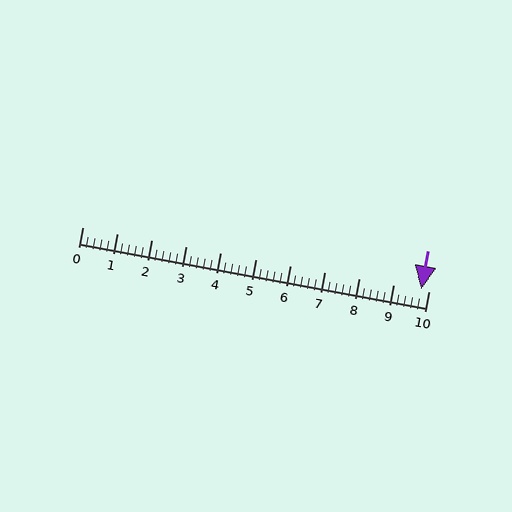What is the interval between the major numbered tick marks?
The major tick marks are spaced 1 units apart.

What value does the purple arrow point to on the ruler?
The purple arrow points to approximately 9.8.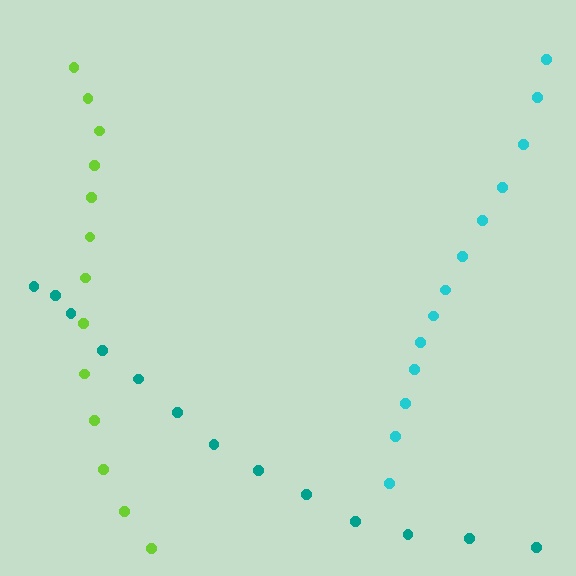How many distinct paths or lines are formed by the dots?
There are 3 distinct paths.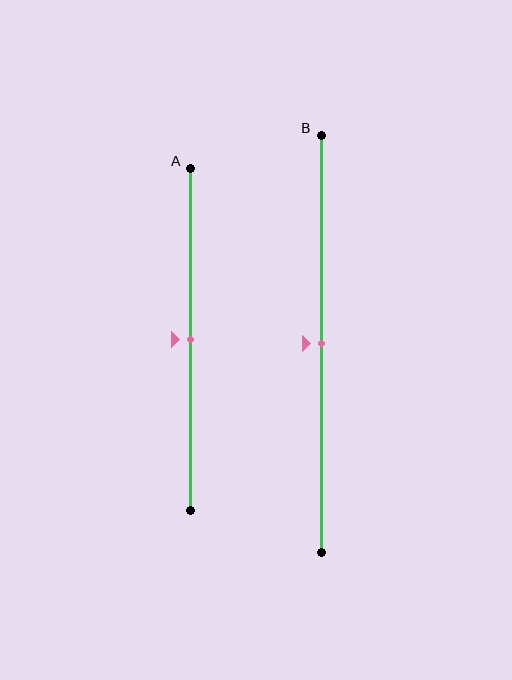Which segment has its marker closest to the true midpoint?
Segment A has its marker closest to the true midpoint.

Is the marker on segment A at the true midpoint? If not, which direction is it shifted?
Yes, the marker on segment A is at the true midpoint.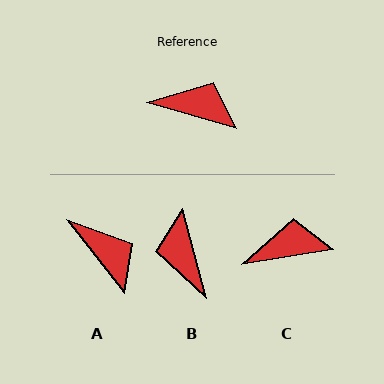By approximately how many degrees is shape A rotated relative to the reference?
Approximately 36 degrees clockwise.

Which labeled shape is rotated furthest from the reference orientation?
B, about 121 degrees away.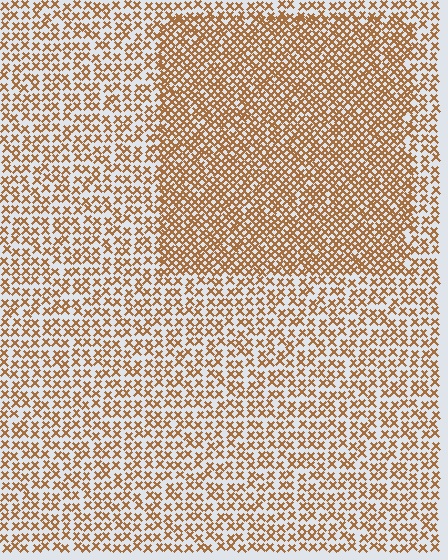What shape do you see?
I see a rectangle.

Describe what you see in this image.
The image contains small brown elements arranged at two different densities. A rectangle-shaped region is visible where the elements are more densely packed than the surrounding area.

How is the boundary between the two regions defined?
The boundary is defined by a change in element density (approximately 1.8x ratio). All elements are the same color, size, and shape.